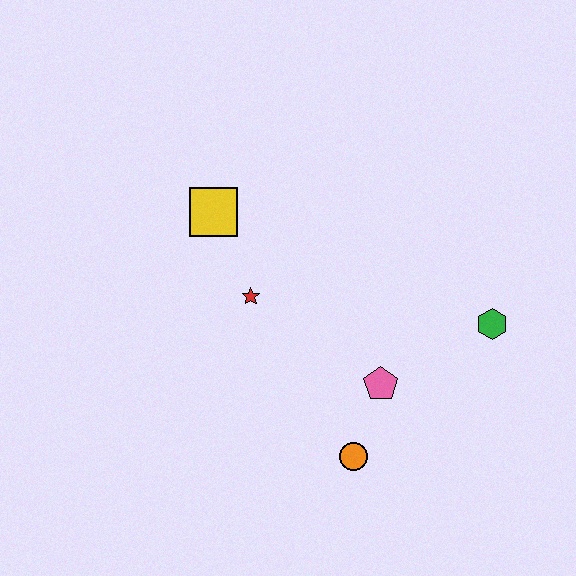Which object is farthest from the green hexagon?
The yellow square is farthest from the green hexagon.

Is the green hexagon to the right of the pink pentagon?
Yes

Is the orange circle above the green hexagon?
No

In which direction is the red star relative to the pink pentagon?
The red star is to the left of the pink pentagon.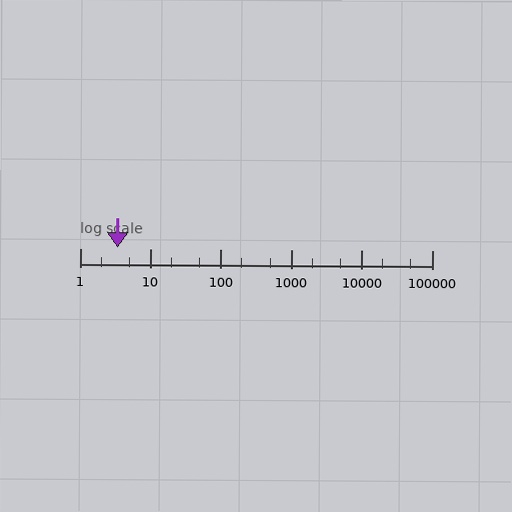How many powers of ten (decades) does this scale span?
The scale spans 5 decades, from 1 to 100000.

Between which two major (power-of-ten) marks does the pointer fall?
The pointer is between 1 and 10.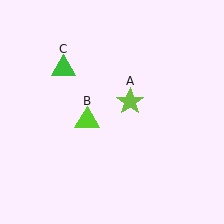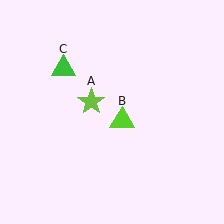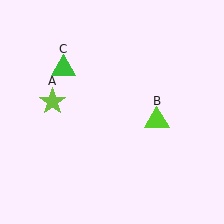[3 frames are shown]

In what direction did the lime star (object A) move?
The lime star (object A) moved left.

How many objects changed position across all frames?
2 objects changed position: lime star (object A), lime triangle (object B).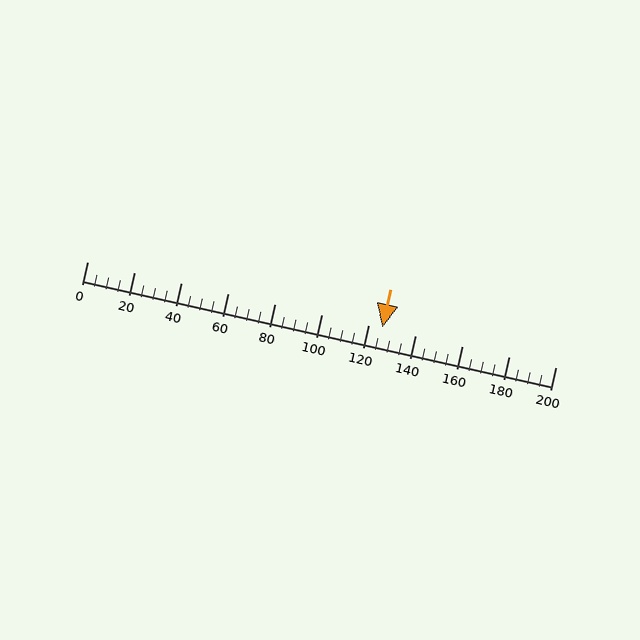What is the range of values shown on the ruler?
The ruler shows values from 0 to 200.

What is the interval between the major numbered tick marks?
The major tick marks are spaced 20 units apart.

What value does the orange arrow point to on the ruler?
The orange arrow points to approximately 126.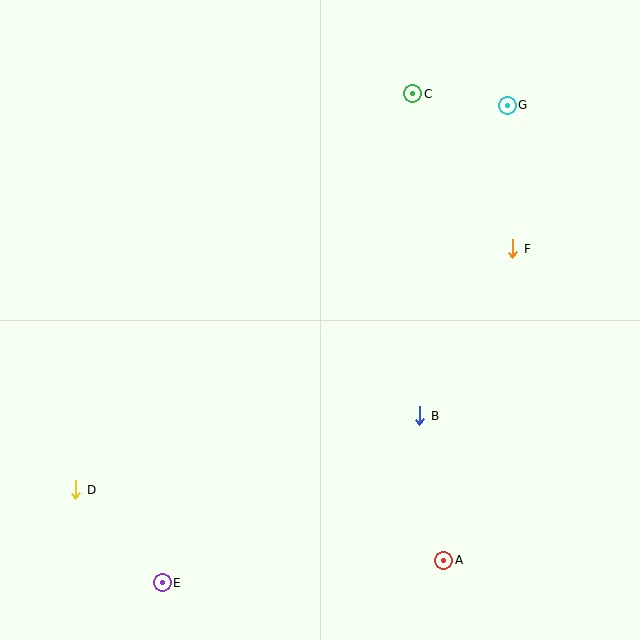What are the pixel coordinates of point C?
Point C is at (413, 94).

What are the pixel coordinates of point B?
Point B is at (420, 416).